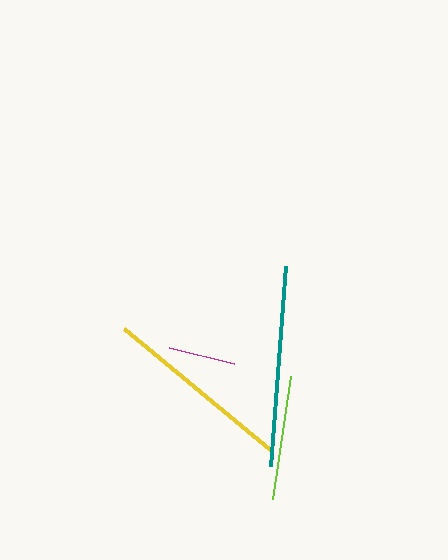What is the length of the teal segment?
The teal segment is approximately 200 pixels long.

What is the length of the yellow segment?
The yellow segment is approximately 191 pixels long.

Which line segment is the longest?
The teal line is the longest at approximately 200 pixels.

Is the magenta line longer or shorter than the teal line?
The teal line is longer than the magenta line.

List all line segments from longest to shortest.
From longest to shortest: teal, yellow, lime, magenta.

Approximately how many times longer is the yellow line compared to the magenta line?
The yellow line is approximately 2.8 times the length of the magenta line.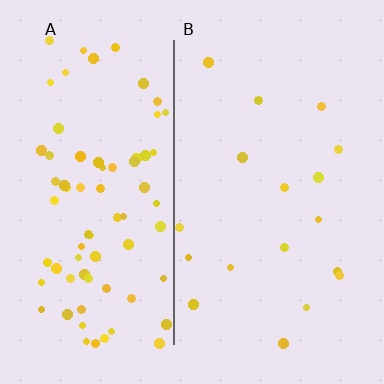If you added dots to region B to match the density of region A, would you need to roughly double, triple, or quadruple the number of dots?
Approximately quadruple.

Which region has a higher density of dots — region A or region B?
A (the left).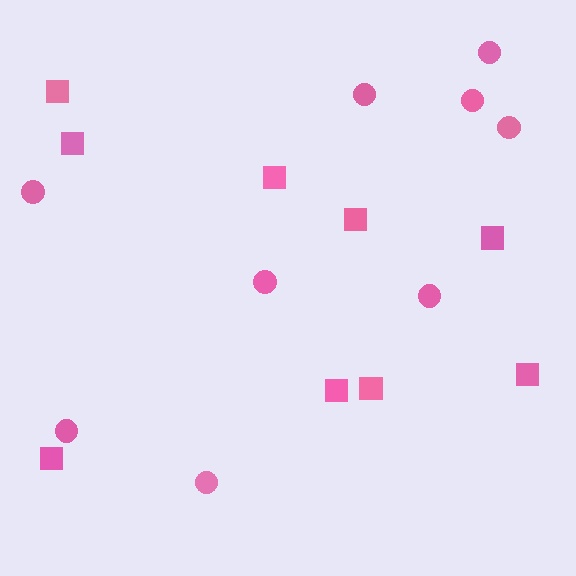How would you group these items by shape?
There are 2 groups: one group of circles (9) and one group of squares (9).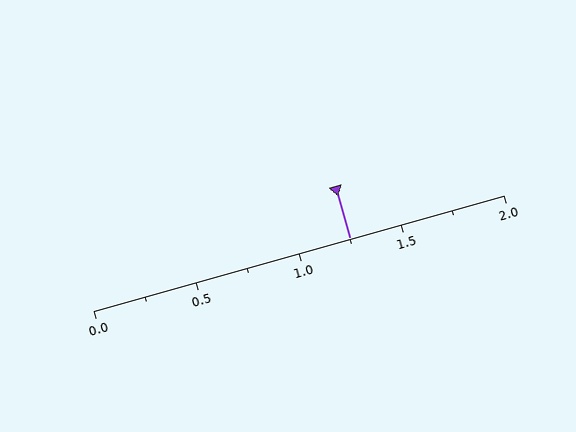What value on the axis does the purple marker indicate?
The marker indicates approximately 1.25.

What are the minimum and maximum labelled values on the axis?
The axis runs from 0.0 to 2.0.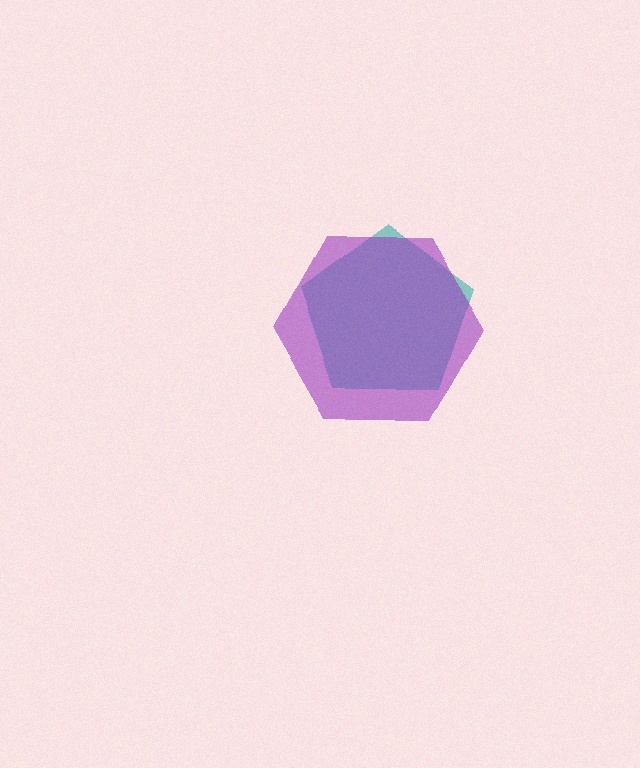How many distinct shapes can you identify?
There are 2 distinct shapes: a teal pentagon, a purple hexagon.